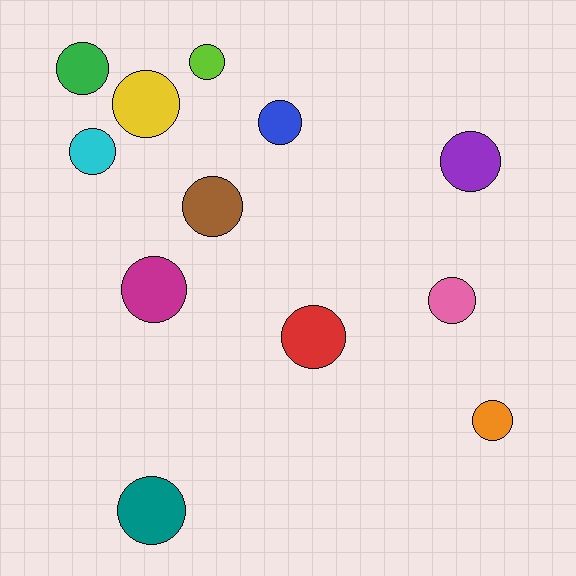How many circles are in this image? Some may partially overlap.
There are 12 circles.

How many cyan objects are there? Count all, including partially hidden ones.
There is 1 cyan object.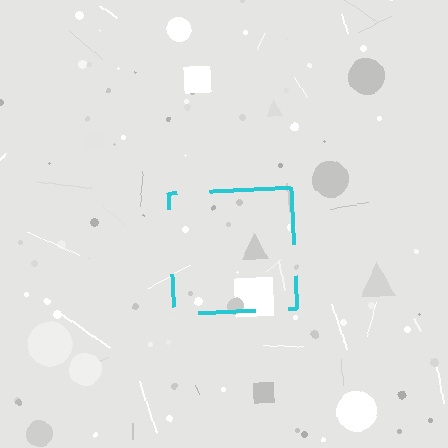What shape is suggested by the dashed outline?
The dashed outline suggests a square.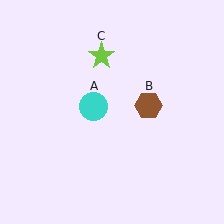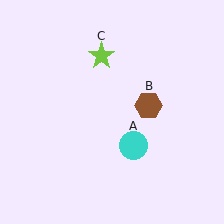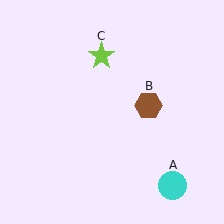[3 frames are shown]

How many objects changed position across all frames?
1 object changed position: cyan circle (object A).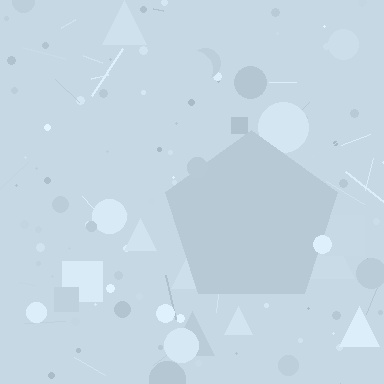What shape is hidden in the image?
A pentagon is hidden in the image.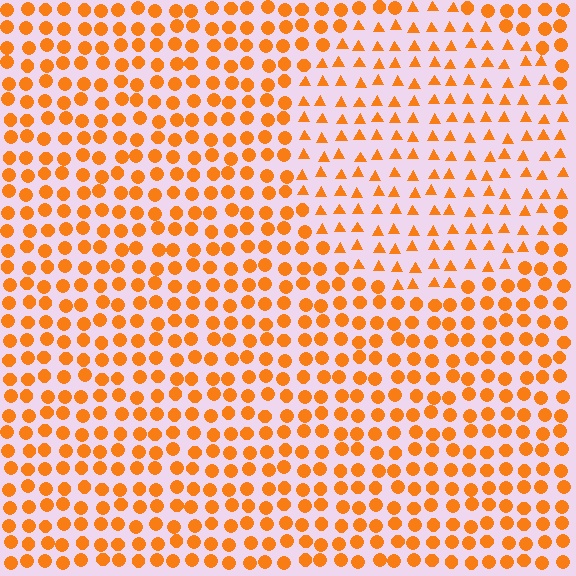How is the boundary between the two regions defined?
The boundary is defined by a change in element shape: triangles inside vs. circles outside. All elements share the same color and spacing.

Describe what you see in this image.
The image is filled with small orange elements arranged in a uniform grid. A circle-shaped region contains triangles, while the surrounding area contains circles. The boundary is defined purely by the change in element shape.